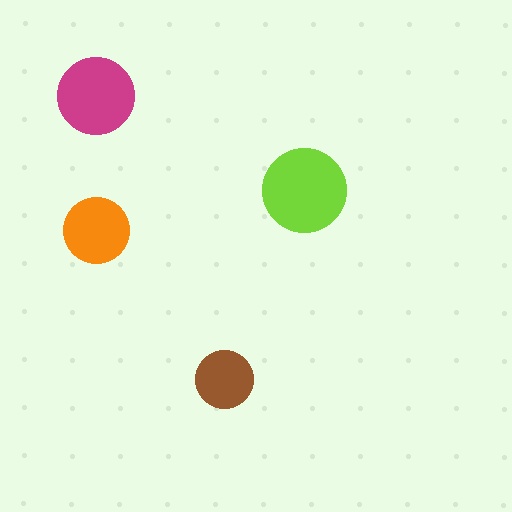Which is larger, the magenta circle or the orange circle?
The magenta one.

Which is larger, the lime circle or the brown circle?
The lime one.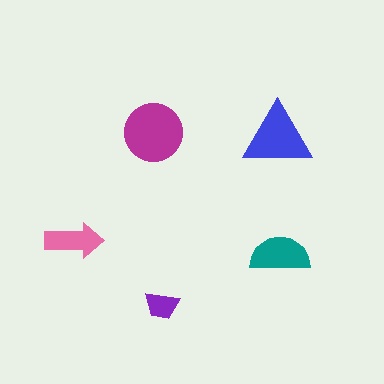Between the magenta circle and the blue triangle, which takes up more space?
The magenta circle.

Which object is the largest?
The magenta circle.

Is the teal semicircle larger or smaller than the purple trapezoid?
Larger.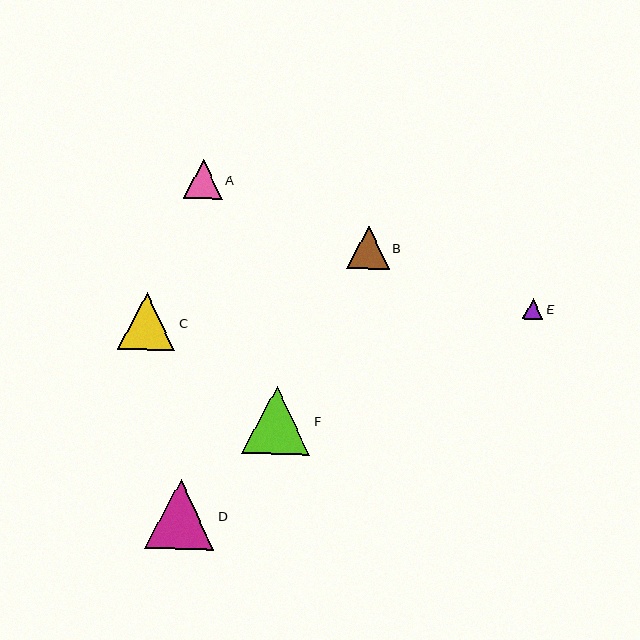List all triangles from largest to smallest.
From largest to smallest: D, F, C, B, A, E.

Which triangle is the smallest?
Triangle E is the smallest with a size of approximately 21 pixels.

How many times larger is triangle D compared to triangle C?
Triangle D is approximately 1.2 times the size of triangle C.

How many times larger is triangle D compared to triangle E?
Triangle D is approximately 3.4 times the size of triangle E.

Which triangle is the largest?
Triangle D is the largest with a size of approximately 70 pixels.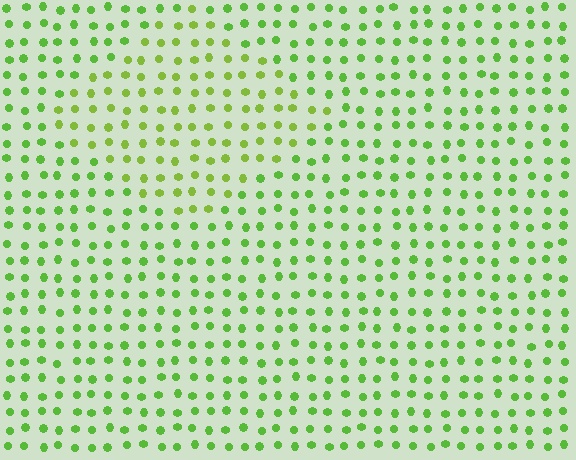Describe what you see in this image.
The image is filled with small lime elements in a uniform arrangement. A diamond-shaped region is visible where the elements are tinted to a slightly different hue, forming a subtle color boundary.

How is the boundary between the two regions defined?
The boundary is defined purely by a slight shift in hue (about 20 degrees). Spacing, size, and orientation are identical on both sides.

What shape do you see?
I see a diamond.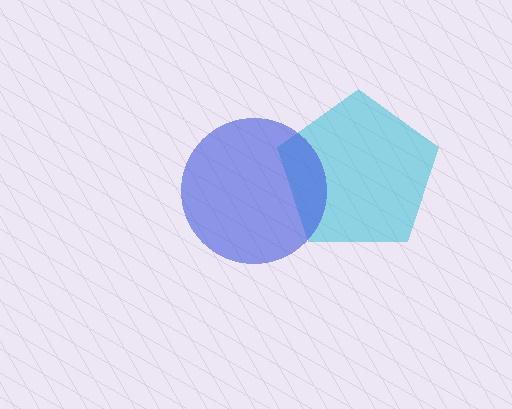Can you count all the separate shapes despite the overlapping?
Yes, there are 2 separate shapes.